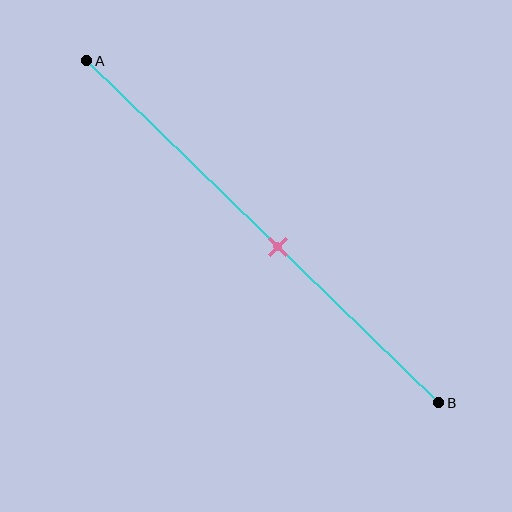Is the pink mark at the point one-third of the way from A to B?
No, the mark is at about 55% from A, not at the 33% one-third point.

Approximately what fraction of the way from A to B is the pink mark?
The pink mark is approximately 55% of the way from A to B.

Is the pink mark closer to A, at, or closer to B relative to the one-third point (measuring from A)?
The pink mark is closer to point B than the one-third point of segment AB.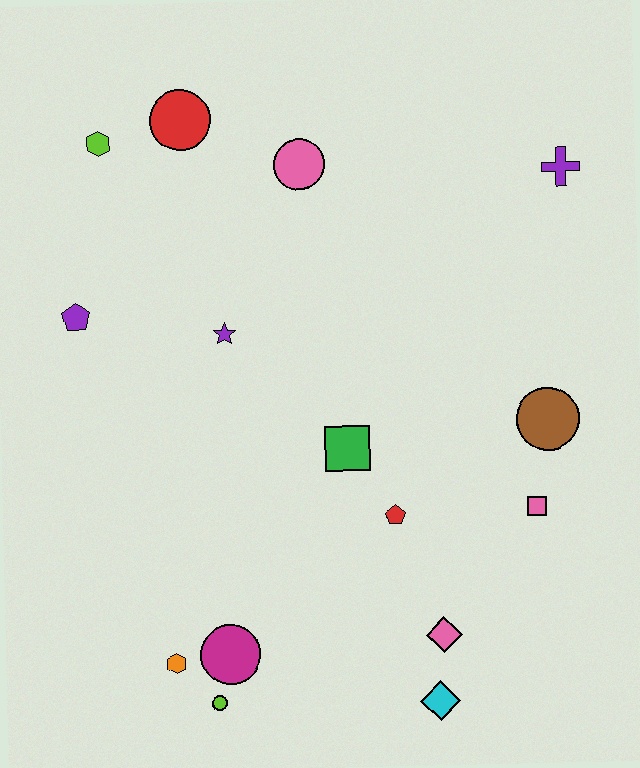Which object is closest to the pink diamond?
The cyan diamond is closest to the pink diamond.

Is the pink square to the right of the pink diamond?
Yes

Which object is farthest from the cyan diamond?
The lime hexagon is farthest from the cyan diamond.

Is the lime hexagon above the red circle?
No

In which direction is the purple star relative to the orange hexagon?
The purple star is above the orange hexagon.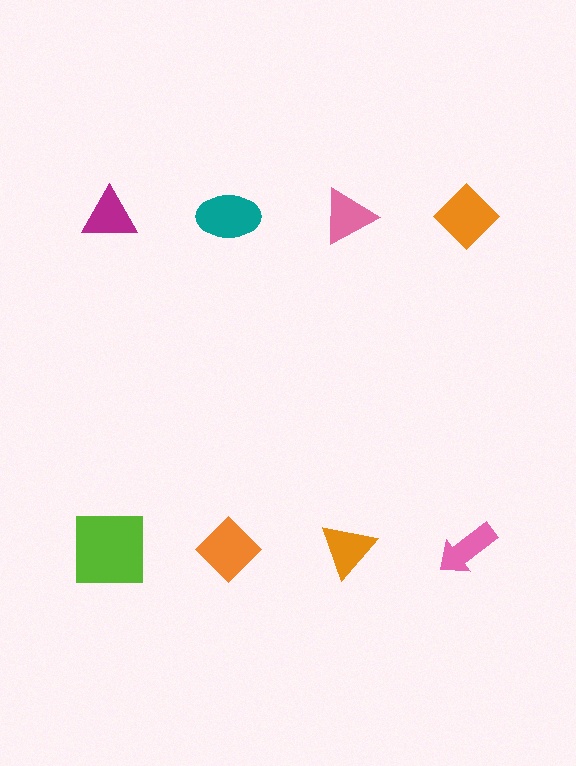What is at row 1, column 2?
A teal ellipse.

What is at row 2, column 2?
An orange diamond.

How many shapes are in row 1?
4 shapes.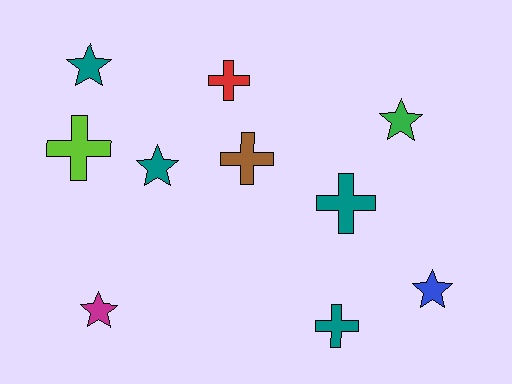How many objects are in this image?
There are 10 objects.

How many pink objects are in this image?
There are no pink objects.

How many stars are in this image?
There are 5 stars.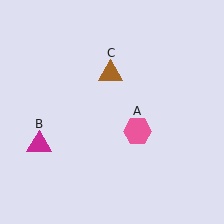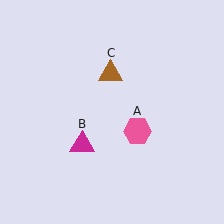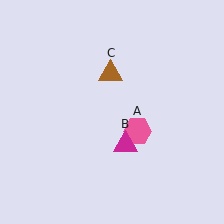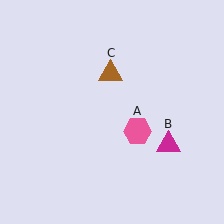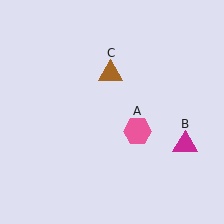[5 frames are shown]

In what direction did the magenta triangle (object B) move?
The magenta triangle (object B) moved right.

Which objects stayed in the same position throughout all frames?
Pink hexagon (object A) and brown triangle (object C) remained stationary.